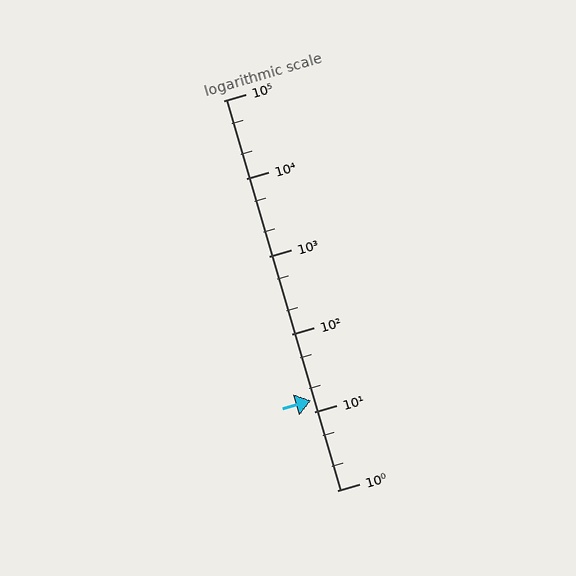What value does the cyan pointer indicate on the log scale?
The pointer indicates approximately 14.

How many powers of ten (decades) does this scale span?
The scale spans 5 decades, from 1 to 100000.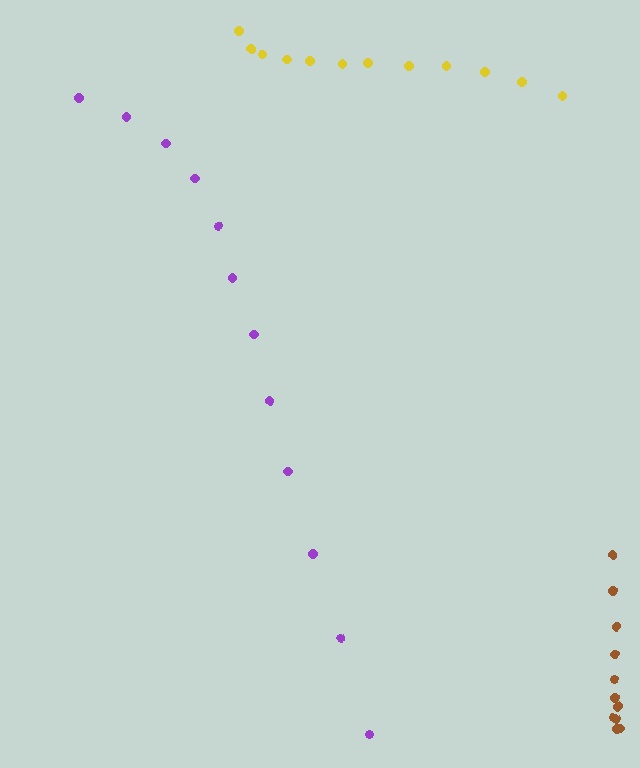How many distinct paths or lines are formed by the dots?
There are 3 distinct paths.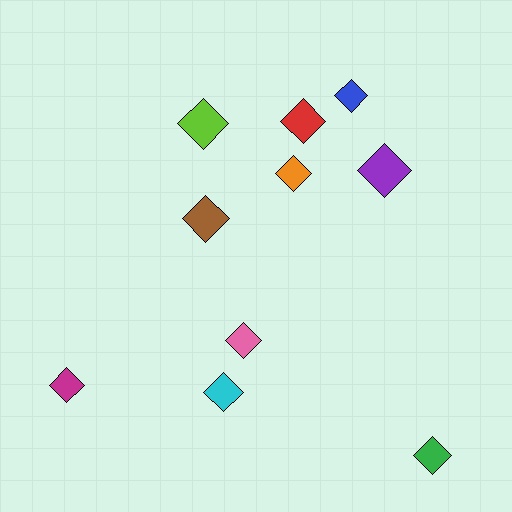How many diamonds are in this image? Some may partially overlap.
There are 10 diamonds.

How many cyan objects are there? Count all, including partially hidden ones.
There is 1 cyan object.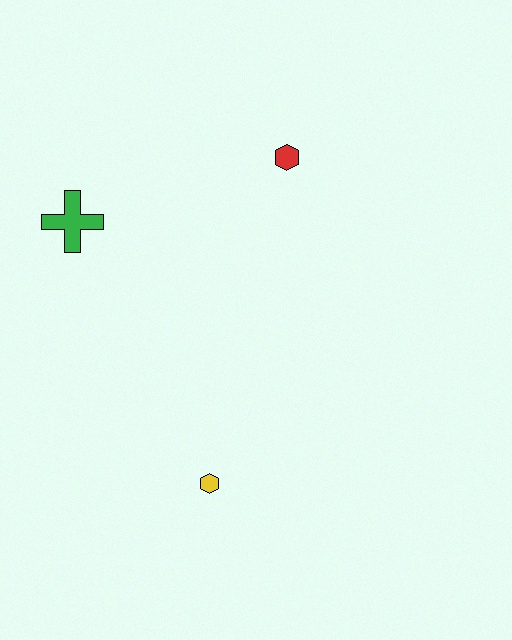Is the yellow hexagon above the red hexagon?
No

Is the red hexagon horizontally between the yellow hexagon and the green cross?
No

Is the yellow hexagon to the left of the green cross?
No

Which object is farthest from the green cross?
The yellow hexagon is farthest from the green cross.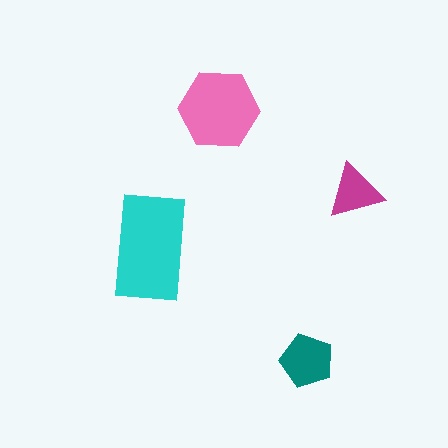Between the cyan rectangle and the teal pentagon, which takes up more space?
The cyan rectangle.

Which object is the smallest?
The magenta triangle.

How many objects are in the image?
There are 4 objects in the image.